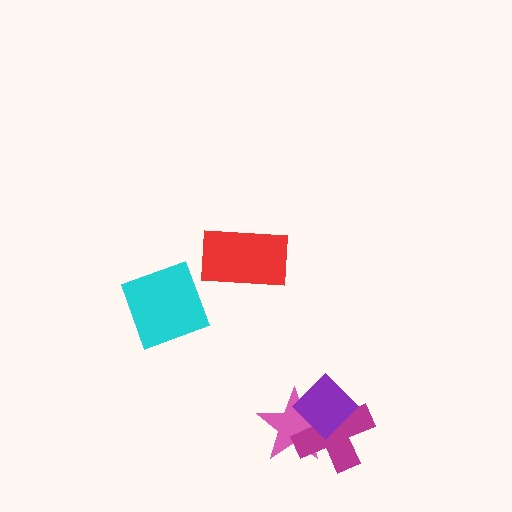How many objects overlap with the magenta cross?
2 objects overlap with the magenta cross.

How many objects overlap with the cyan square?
0 objects overlap with the cyan square.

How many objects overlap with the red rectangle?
0 objects overlap with the red rectangle.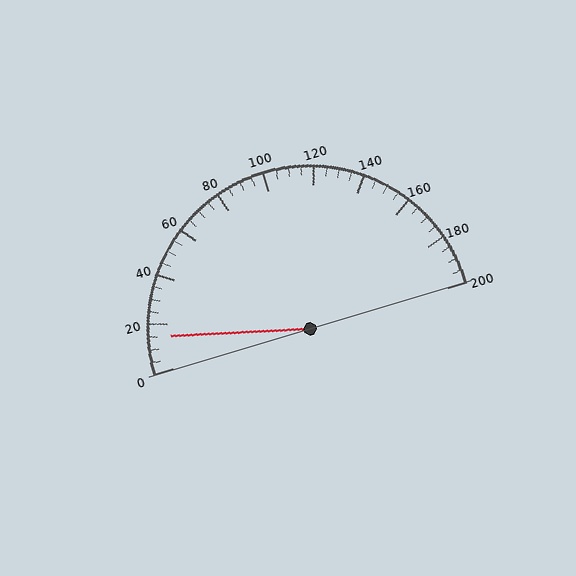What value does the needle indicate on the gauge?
The needle indicates approximately 15.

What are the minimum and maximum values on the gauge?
The gauge ranges from 0 to 200.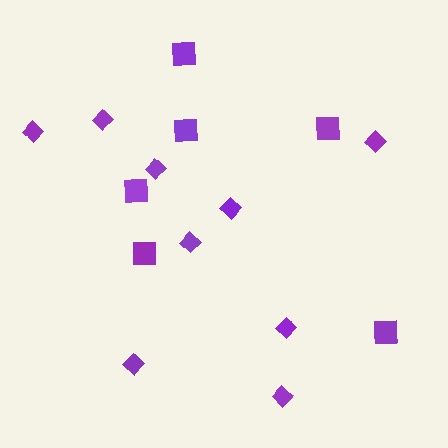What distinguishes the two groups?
There are 2 groups: one group of squares (6) and one group of diamonds (9).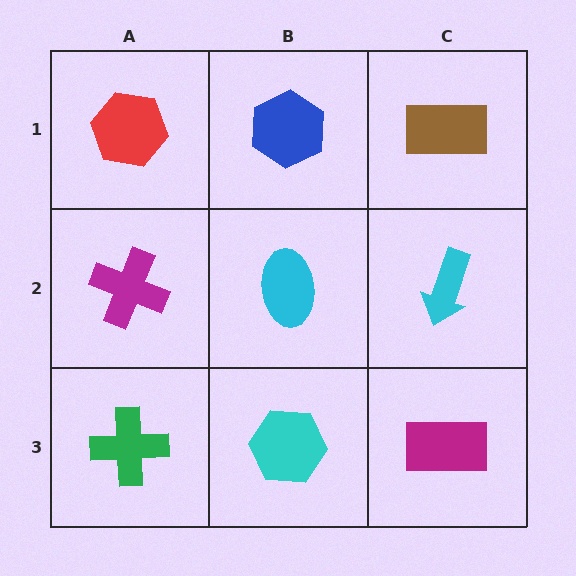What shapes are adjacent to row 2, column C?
A brown rectangle (row 1, column C), a magenta rectangle (row 3, column C), a cyan ellipse (row 2, column B).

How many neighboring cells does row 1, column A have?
2.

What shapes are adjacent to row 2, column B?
A blue hexagon (row 1, column B), a cyan hexagon (row 3, column B), a magenta cross (row 2, column A), a cyan arrow (row 2, column C).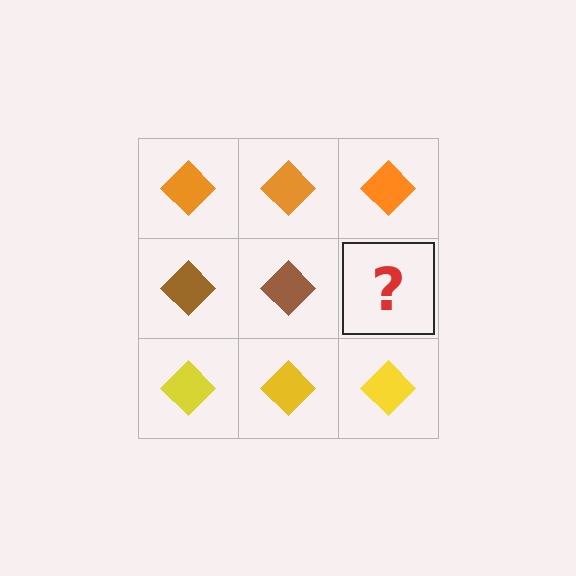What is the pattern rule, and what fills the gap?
The rule is that each row has a consistent color. The gap should be filled with a brown diamond.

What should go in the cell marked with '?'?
The missing cell should contain a brown diamond.